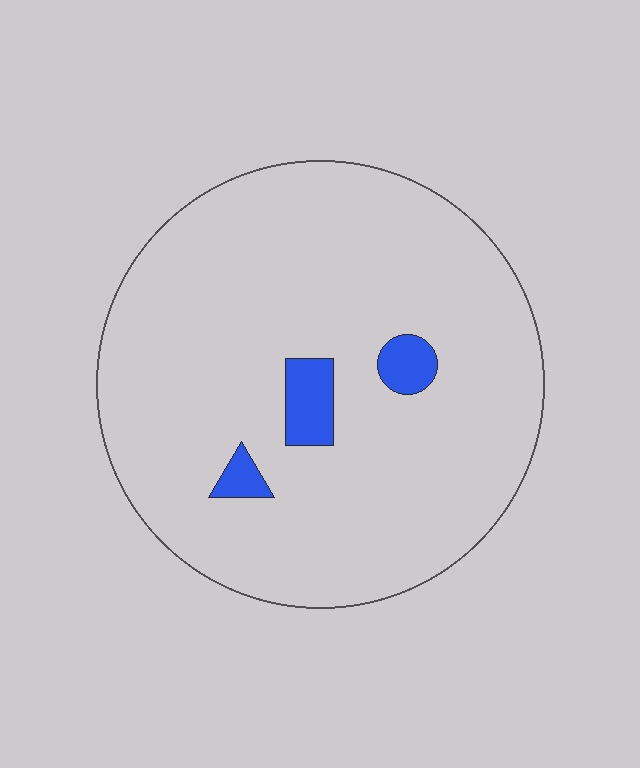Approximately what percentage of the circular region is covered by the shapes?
Approximately 5%.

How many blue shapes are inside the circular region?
3.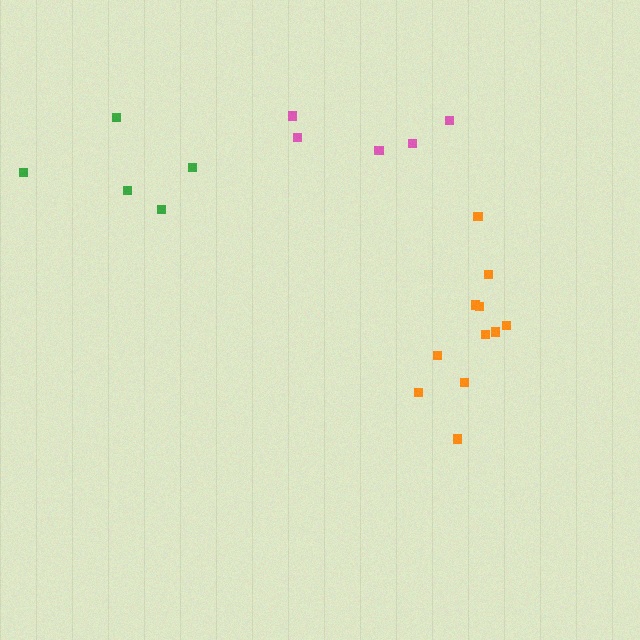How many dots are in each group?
Group 1: 11 dots, Group 2: 5 dots, Group 3: 5 dots (21 total).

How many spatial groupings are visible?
There are 3 spatial groupings.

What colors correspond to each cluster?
The clusters are colored: orange, pink, green.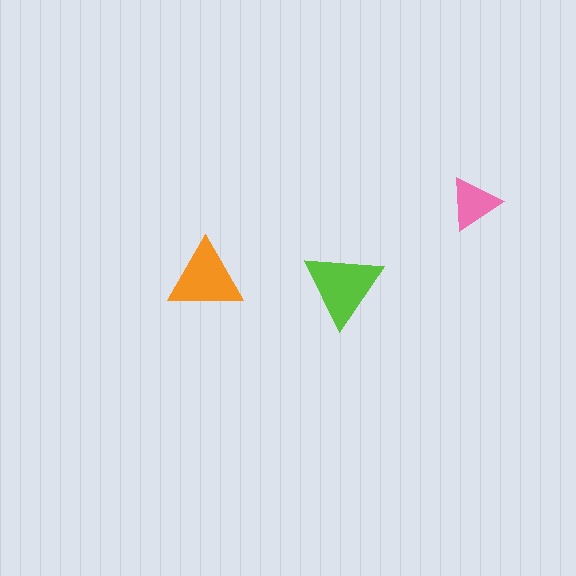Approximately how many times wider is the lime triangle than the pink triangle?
About 1.5 times wider.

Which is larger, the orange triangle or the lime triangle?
The lime one.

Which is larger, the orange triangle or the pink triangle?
The orange one.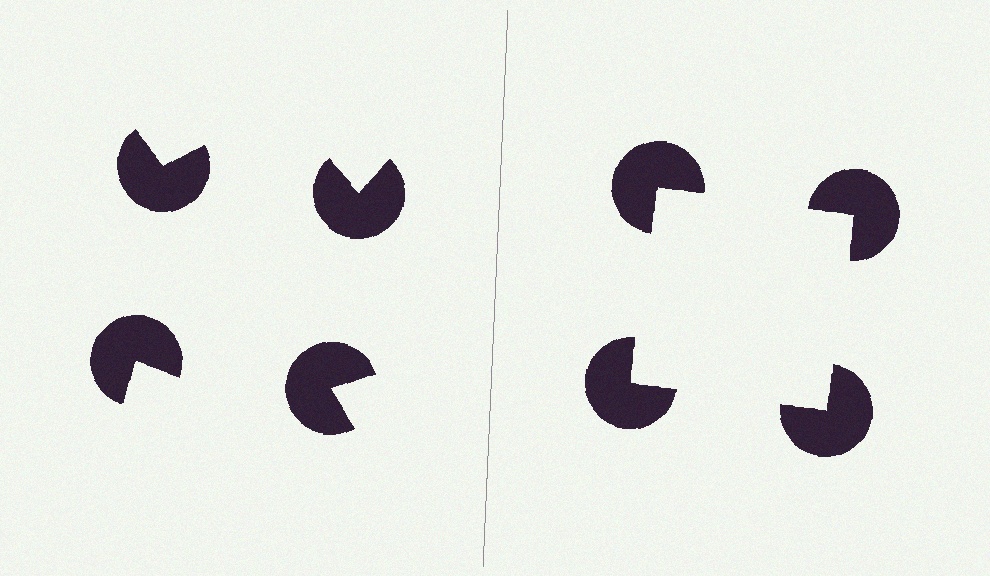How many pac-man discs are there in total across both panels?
8 — 4 on each side.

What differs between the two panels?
The pac-man discs are positioned identically on both sides; only the wedge orientations differ. On the right they align to a square; on the left they are misaligned.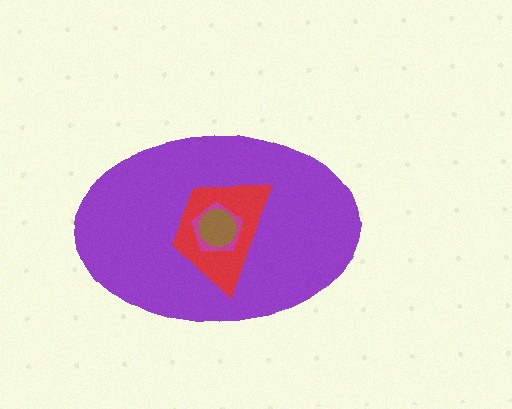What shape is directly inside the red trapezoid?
The magenta pentagon.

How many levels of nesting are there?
4.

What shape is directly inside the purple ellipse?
The red trapezoid.